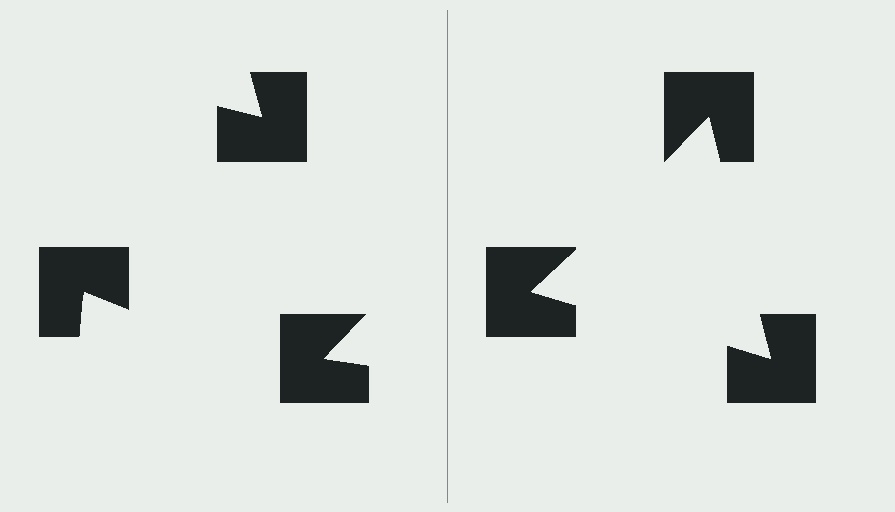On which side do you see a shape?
An illusory triangle appears on the right side. On the left side the wedge cuts are rotated, so no coherent shape forms.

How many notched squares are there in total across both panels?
6 — 3 on each side.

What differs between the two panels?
The notched squares are positioned identically on both sides; only the wedge orientations differ. On the right they align to a triangle; on the left they are misaligned.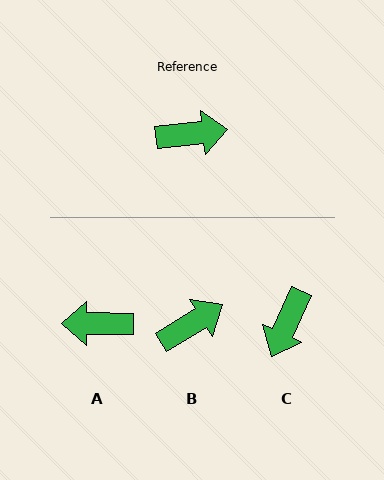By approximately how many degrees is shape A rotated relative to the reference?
Approximately 173 degrees counter-clockwise.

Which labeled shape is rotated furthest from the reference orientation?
A, about 173 degrees away.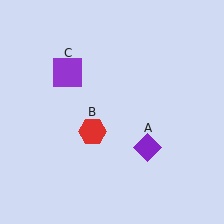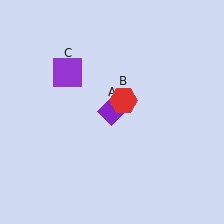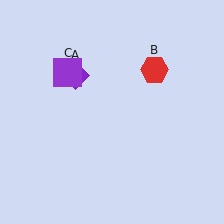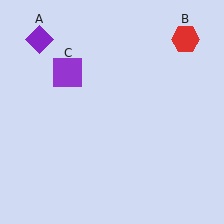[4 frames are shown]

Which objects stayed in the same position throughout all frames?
Purple square (object C) remained stationary.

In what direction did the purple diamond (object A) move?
The purple diamond (object A) moved up and to the left.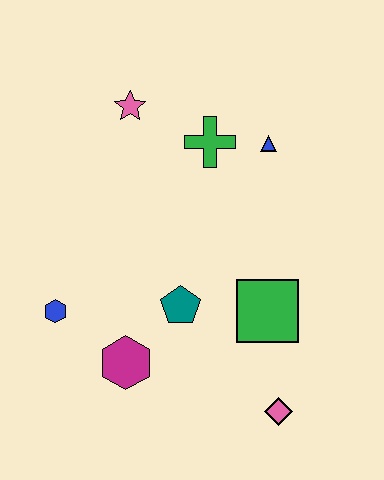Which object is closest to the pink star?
The green cross is closest to the pink star.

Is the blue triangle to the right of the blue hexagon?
Yes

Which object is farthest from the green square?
The pink star is farthest from the green square.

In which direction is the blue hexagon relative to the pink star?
The blue hexagon is below the pink star.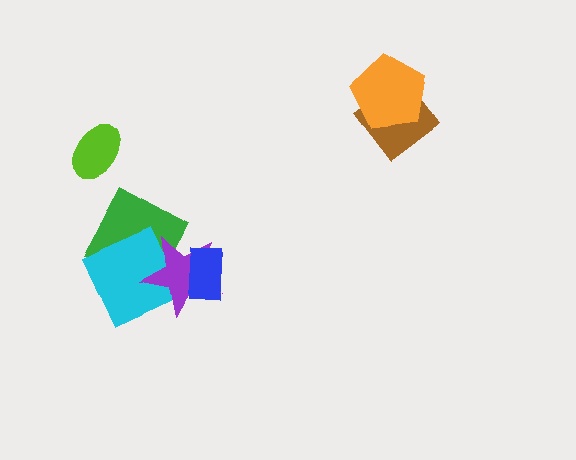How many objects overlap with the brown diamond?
1 object overlaps with the brown diamond.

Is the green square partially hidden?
Yes, it is partially covered by another shape.